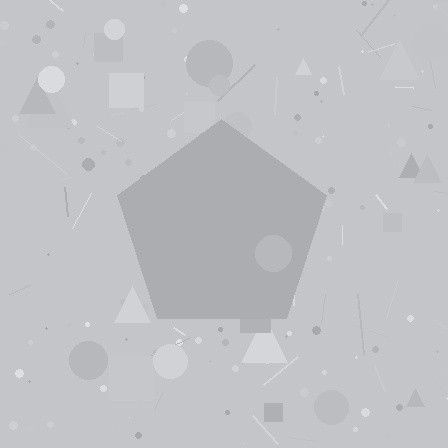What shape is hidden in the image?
A pentagon is hidden in the image.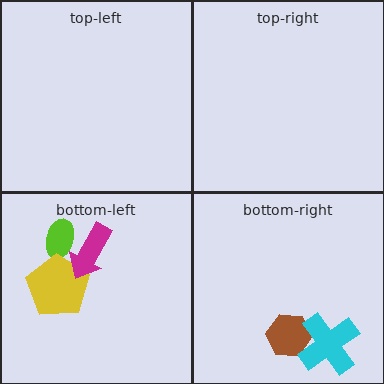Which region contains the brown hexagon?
The bottom-right region.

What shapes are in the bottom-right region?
The brown hexagon, the cyan cross.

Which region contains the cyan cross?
The bottom-right region.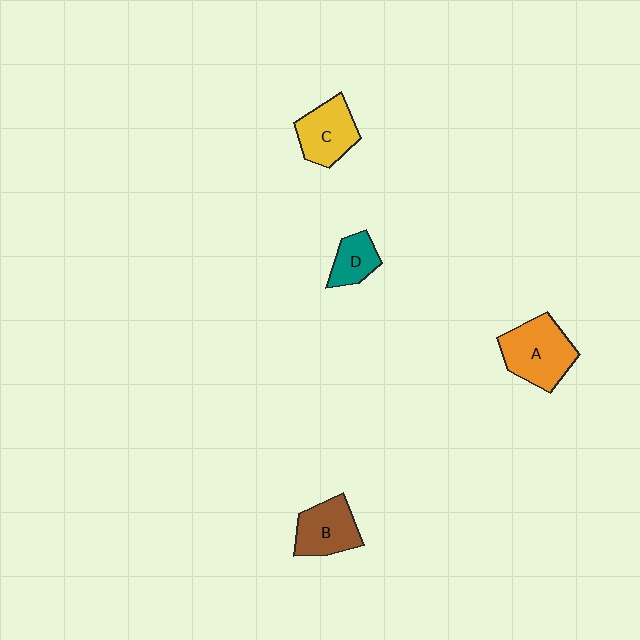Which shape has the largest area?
Shape A (orange).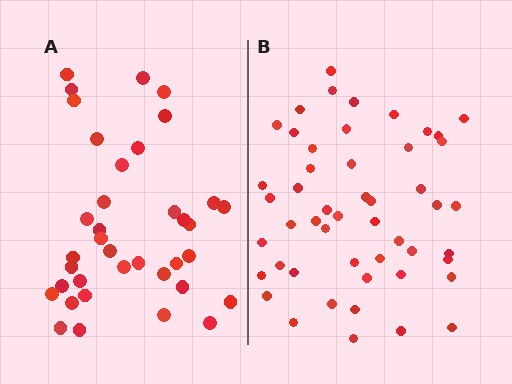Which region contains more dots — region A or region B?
Region B (the right region) has more dots.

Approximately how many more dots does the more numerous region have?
Region B has approximately 15 more dots than region A.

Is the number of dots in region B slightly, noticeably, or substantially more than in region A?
Region B has noticeably more, but not dramatically so. The ratio is roughly 1.4 to 1.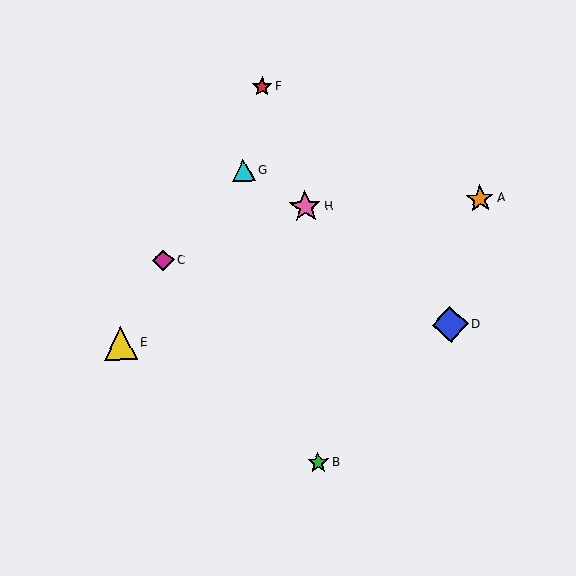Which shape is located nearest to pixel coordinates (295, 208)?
The pink star (labeled H) at (305, 207) is nearest to that location.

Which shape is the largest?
The blue diamond (labeled D) is the largest.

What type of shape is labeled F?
Shape F is a red star.